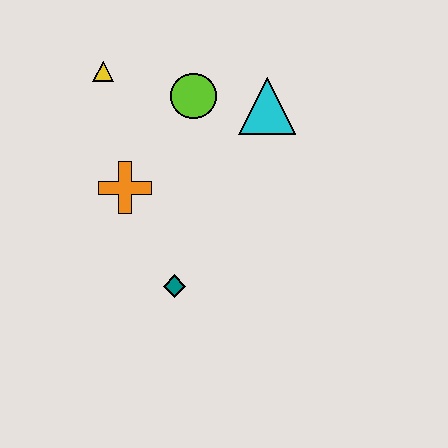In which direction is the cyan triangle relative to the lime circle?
The cyan triangle is to the right of the lime circle.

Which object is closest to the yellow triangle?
The lime circle is closest to the yellow triangle.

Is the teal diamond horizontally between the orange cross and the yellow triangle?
No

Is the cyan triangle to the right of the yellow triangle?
Yes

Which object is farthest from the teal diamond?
The yellow triangle is farthest from the teal diamond.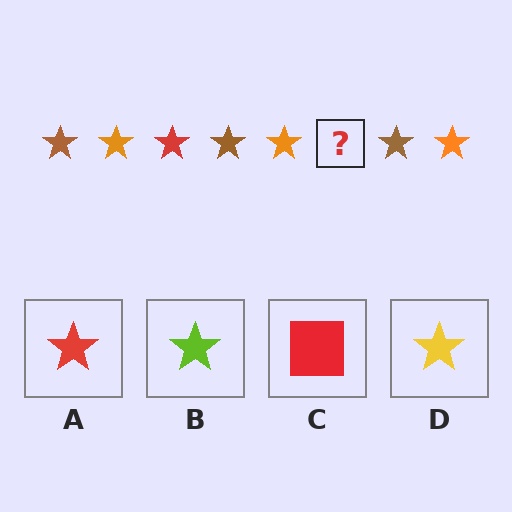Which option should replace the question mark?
Option A.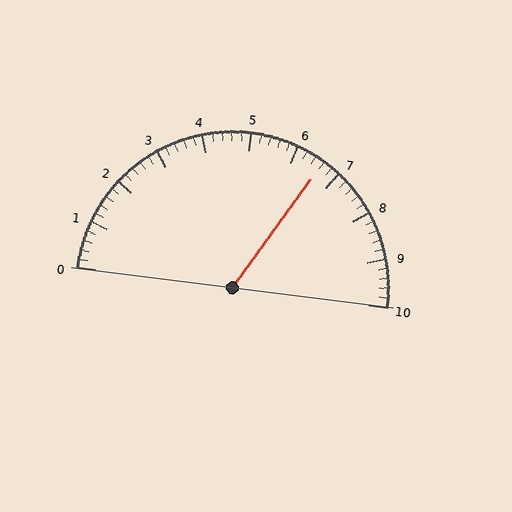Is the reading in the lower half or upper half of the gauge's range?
The reading is in the upper half of the range (0 to 10).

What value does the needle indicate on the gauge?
The needle indicates approximately 6.6.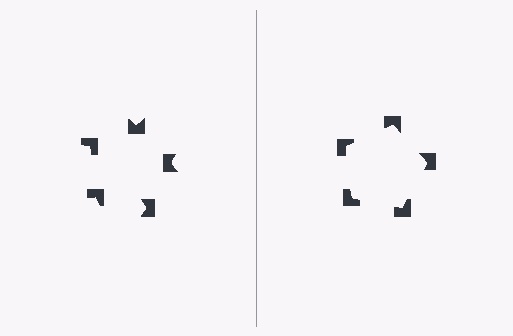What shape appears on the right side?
An illusory pentagon.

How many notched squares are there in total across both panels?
10 — 5 on each side.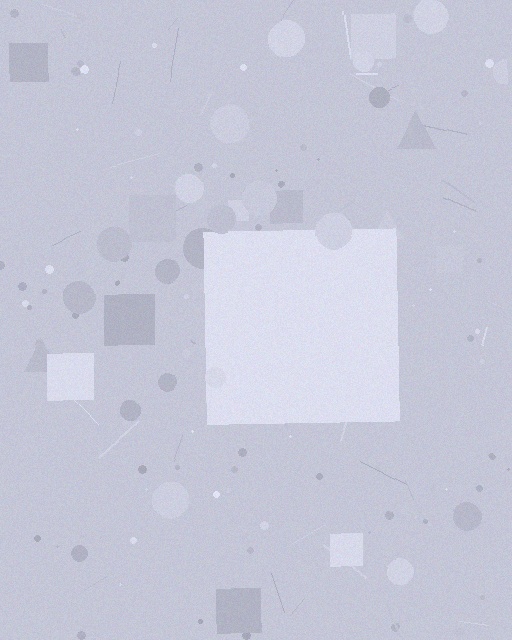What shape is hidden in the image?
A square is hidden in the image.